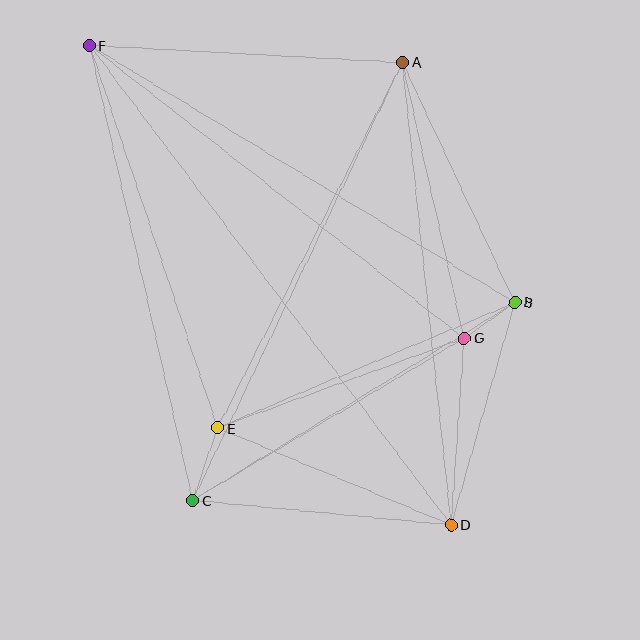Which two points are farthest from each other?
Points D and F are farthest from each other.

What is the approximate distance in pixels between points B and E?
The distance between B and E is approximately 322 pixels.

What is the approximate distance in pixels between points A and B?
The distance between A and B is approximately 265 pixels.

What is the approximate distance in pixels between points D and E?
The distance between D and E is approximately 252 pixels.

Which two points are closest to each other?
Points B and G are closest to each other.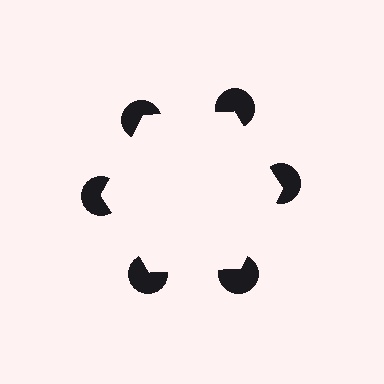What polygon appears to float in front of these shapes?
An illusory hexagon — its edges are inferred from the aligned wedge cuts in the pac-man discs, not physically drawn.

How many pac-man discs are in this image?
There are 6 — one at each vertex of the illusory hexagon.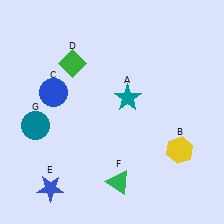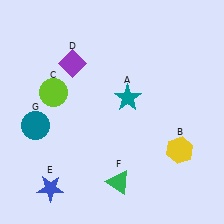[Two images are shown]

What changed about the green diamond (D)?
In Image 1, D is green. In Image 2, it changed to purple.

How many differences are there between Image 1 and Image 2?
There are 2 differences between the two images.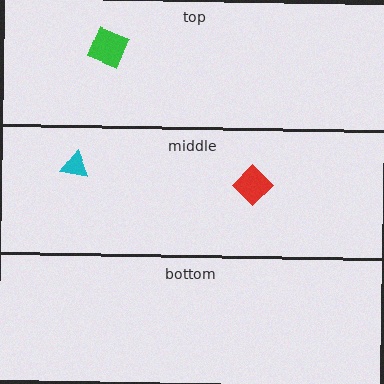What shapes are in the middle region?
The cyan triangle, the red diamond.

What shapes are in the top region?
The green square.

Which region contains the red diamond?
The middle region.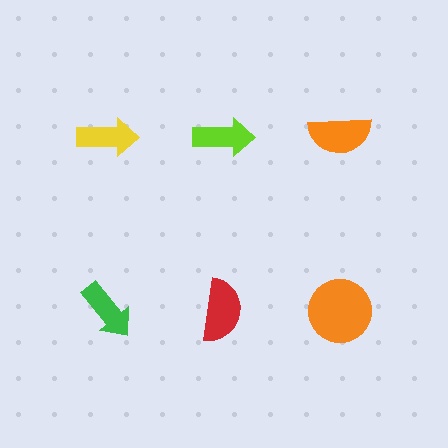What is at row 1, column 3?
An orange semicircle.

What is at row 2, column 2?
A red semicircle.